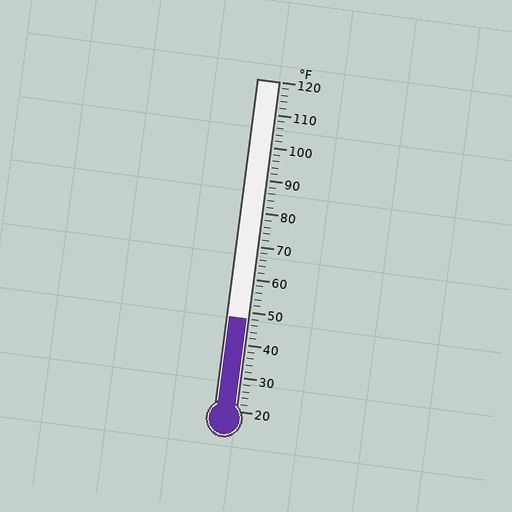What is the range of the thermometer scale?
The thermometer scale ranges from 20°F to 120°F.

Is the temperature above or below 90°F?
The temperature is below 90°F.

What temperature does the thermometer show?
The thermometer shows approximately 48°F.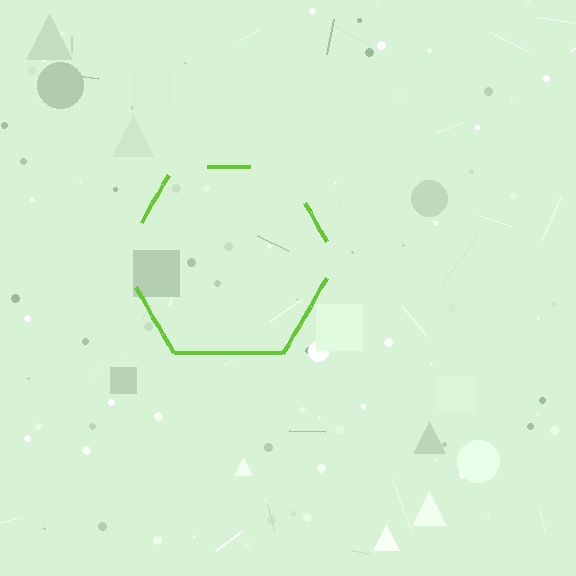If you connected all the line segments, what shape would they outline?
They would outline a hexagon.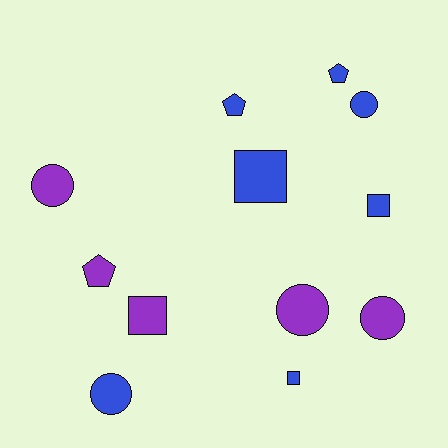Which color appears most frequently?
Blue, with 7 objects.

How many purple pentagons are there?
There is 1 purple pentagon.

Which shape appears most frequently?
Circle, with 5 objects.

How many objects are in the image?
There are 12 objects.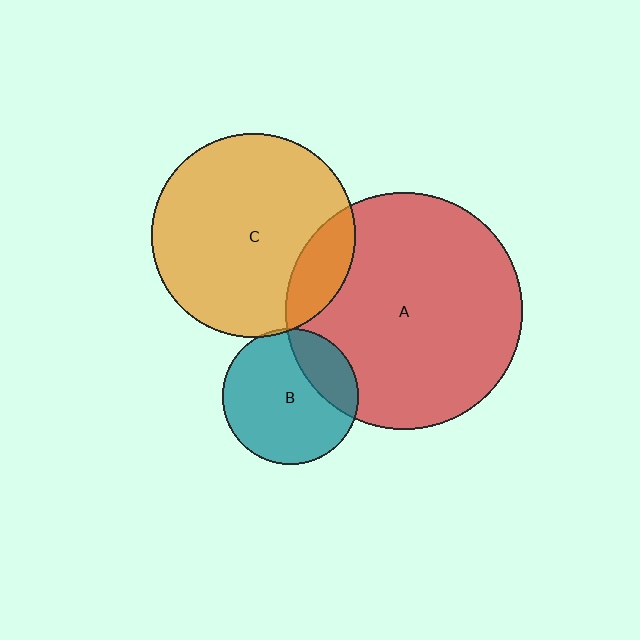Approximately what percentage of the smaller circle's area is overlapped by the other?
Approximately 5%.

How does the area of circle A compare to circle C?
Approximately 1.3 times.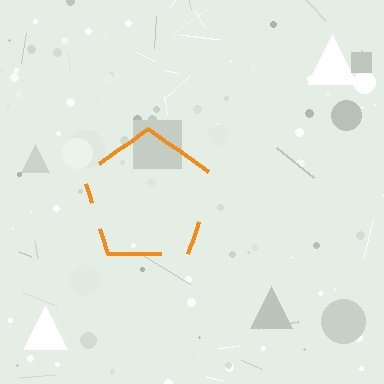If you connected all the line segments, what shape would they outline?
They would outline a pentagon.